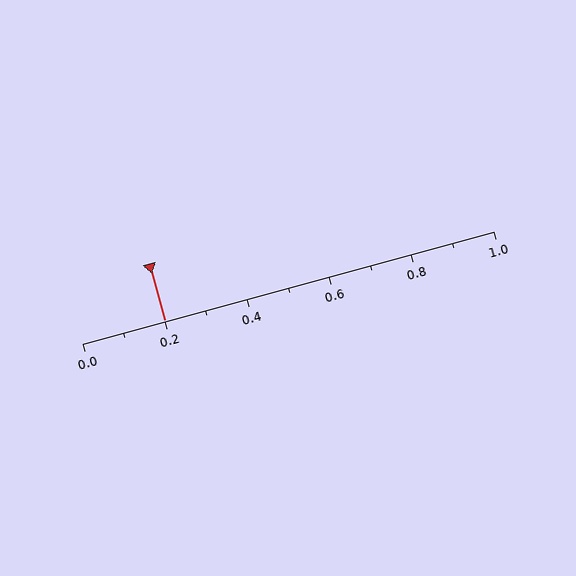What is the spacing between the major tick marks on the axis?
The major ticks are spaced 0.2 apart.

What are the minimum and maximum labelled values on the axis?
The axis runs from 0.0 to 1.0.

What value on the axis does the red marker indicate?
The marker indicates approximately 0.2.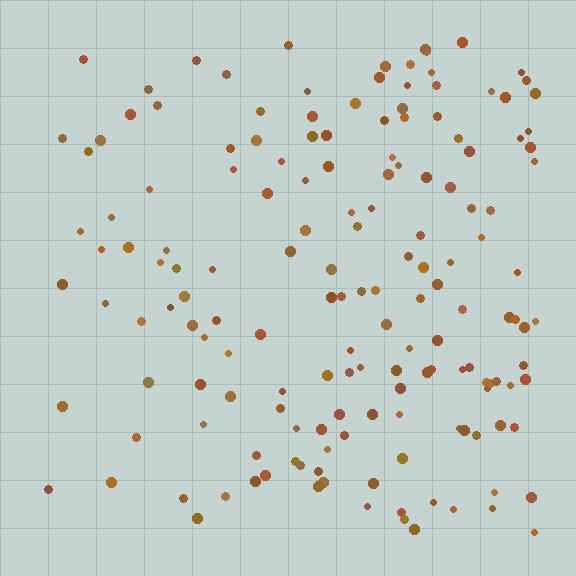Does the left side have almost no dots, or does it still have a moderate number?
Still a moderate number, just noticeably fewer than the right.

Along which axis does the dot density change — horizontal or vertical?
Horizontal.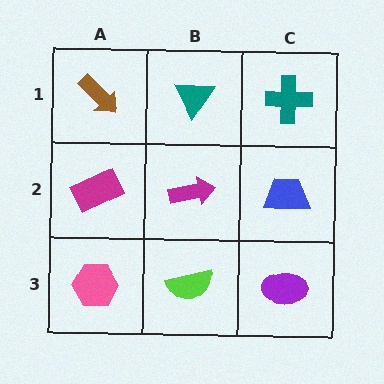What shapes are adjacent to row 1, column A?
A magenta rectangle (row 2, column A), a teal triangle (row 1, column B).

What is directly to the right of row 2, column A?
A magenta arrow.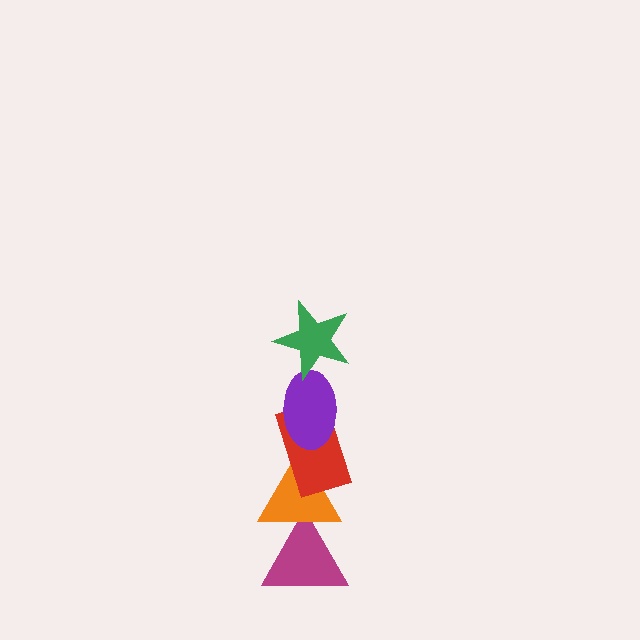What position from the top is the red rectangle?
The red rectangle is 3rd from the top.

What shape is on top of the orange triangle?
The red rectangle is on top of the orange triangle.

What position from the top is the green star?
The green star is 1st from the top.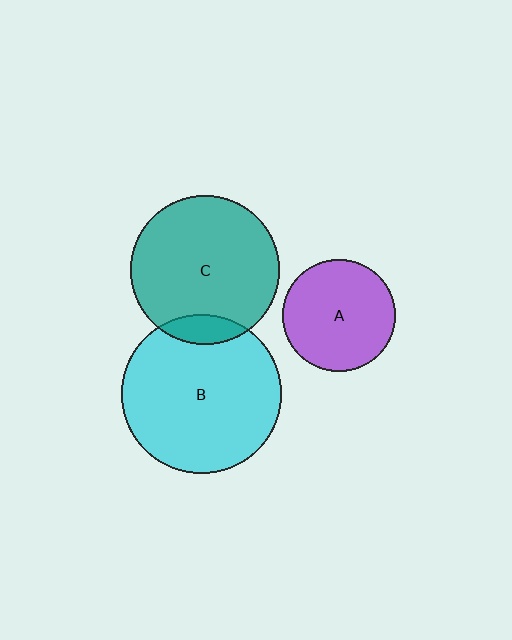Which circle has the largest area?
Circle B (cyan).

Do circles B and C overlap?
Yes.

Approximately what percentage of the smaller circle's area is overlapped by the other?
Approximately 10%.